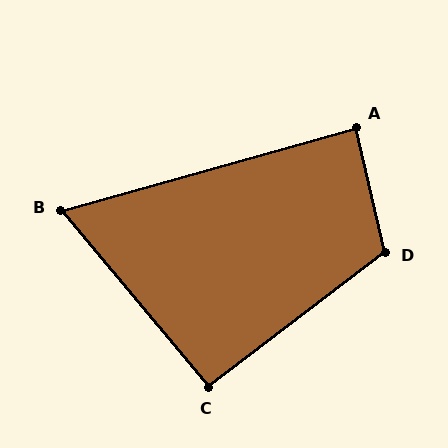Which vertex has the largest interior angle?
D, at approximately 114 degrees.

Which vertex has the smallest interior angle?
B, at approximately 66 degrees.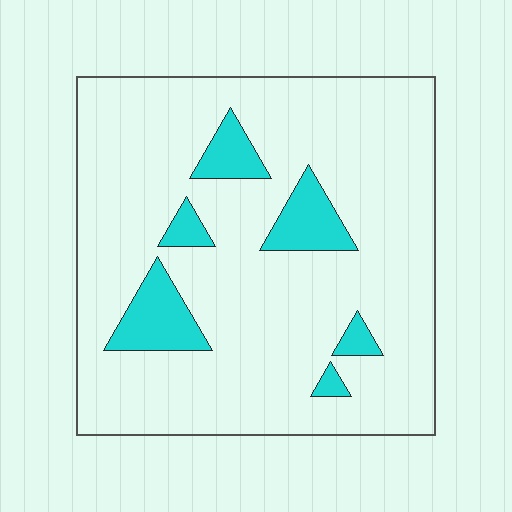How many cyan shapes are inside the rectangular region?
6.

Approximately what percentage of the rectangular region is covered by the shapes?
Approximately 15%.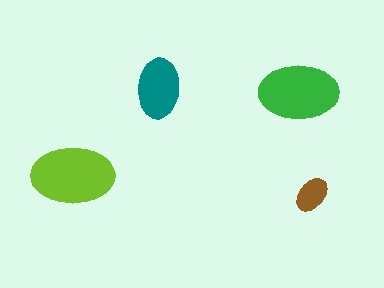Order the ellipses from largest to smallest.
the lime one, the green one, the teal one, the brown one.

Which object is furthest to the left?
The lime ellipse is leftmost.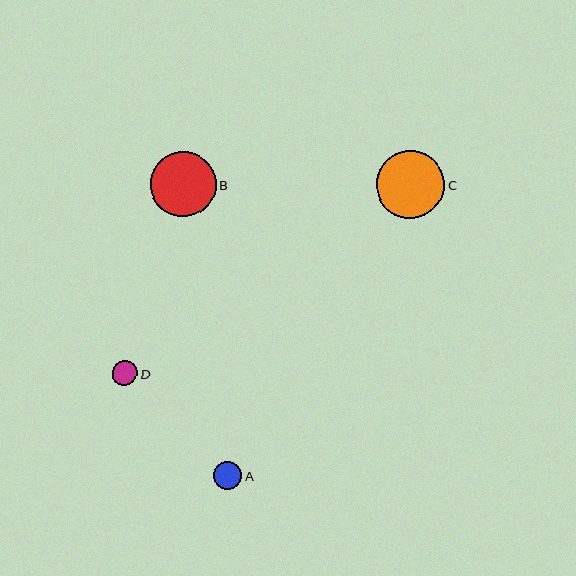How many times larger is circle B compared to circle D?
Circle B is approximately 2.6 times the size of circle D.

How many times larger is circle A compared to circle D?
Circle A is approximately 1.1 times the size of circle D.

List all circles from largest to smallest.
From largest to smallest: C, B, A, D.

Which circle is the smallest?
Circle D is the smallest with a size of approximately 25 pixels.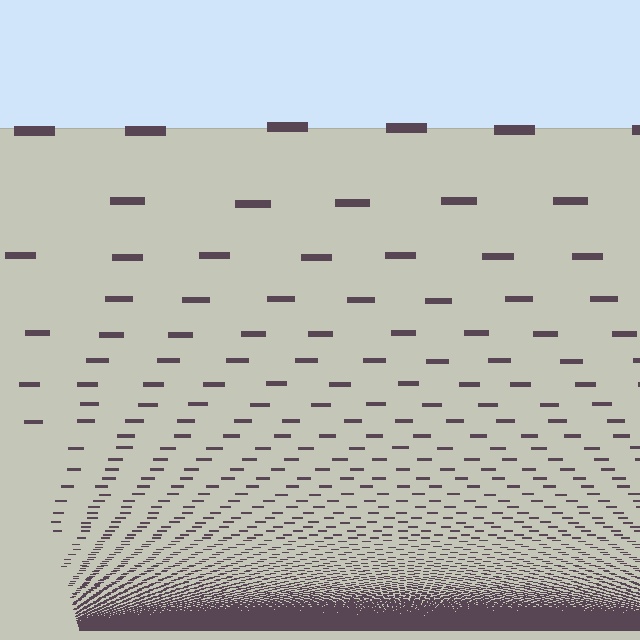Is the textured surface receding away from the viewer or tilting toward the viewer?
The surface appears to tilt toward the viewer. Texture elements get larger and sparser toward the top.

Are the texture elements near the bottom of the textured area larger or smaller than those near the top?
Smaller. The gradient is inverted — elements near the bottom are smaller and denser.